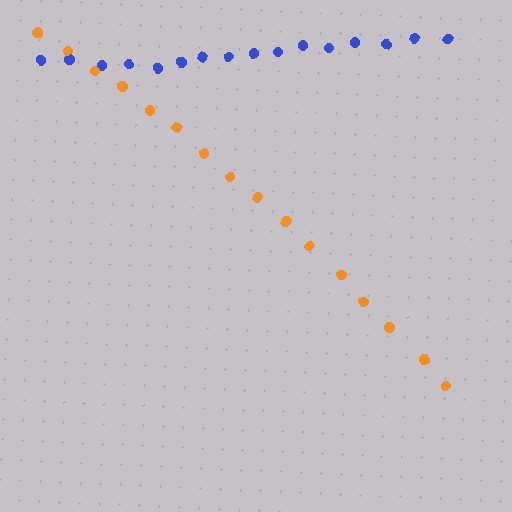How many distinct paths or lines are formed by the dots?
There are 2 distinct paths.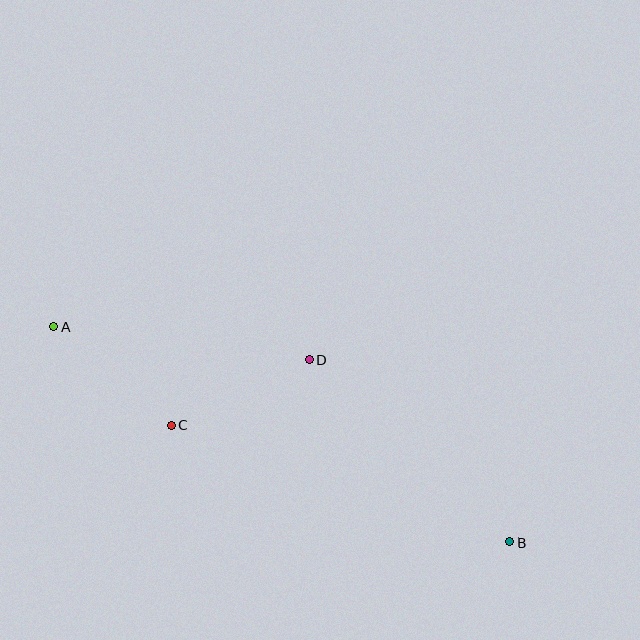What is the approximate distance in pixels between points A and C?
The distance between A and C is approximately 154 pixels.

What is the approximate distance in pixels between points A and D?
The distance between A and D is approximately 258 pixels.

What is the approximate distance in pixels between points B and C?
The distance between B and C is approximately 358 pixels.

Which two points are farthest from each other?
Points A and B are farthest from each other.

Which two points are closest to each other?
Points C and D are closest to each other.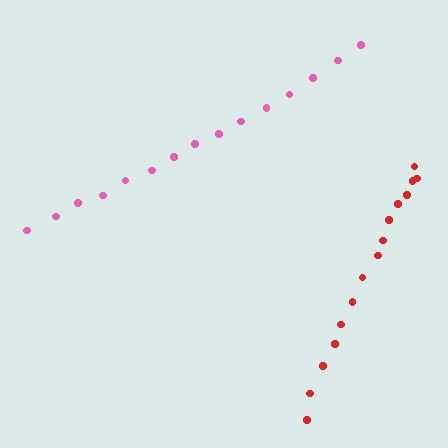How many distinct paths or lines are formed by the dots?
There are 2 distinct paths.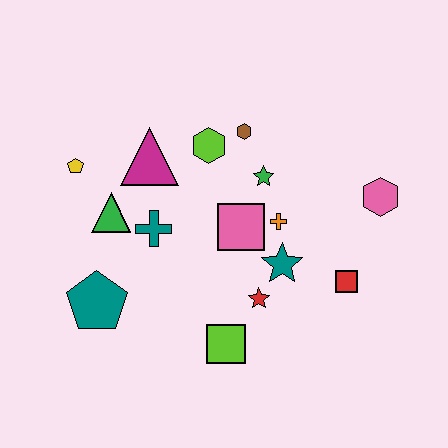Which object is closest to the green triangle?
The teal cross is closest to the green triangle.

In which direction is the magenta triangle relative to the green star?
The magenta triangle is to the left of the green star.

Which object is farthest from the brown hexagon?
The teal pentagon is farthest from the brown hexagon.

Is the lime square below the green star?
Yes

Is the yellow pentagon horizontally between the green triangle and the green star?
No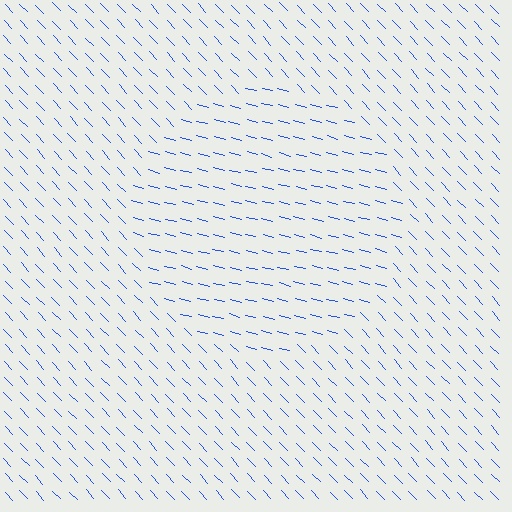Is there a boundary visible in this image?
Yes, there is a texture boundary formed by a change in line orientation.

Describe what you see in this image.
The image is filled with small blue line segments. A circle region in the image has lines oriented differently from the surrounding lines, creating a visible texture boundary.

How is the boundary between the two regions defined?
The boundary is defined purely by a change in line orientation (approximately 32 degrees difference). All lines are the same color and thickness.